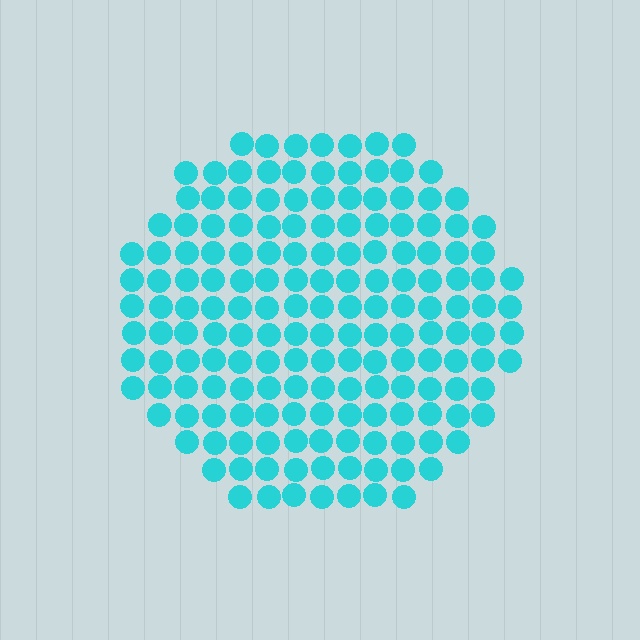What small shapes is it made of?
It is made of small circles.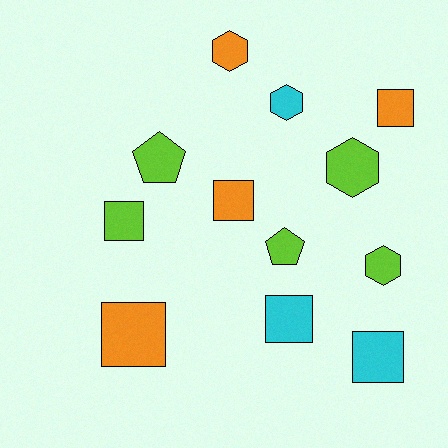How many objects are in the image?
There are 12 objects.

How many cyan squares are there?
There are 2 cyan squares.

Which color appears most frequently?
Lime, with 5 objects.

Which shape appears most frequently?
Square, with 6 objects.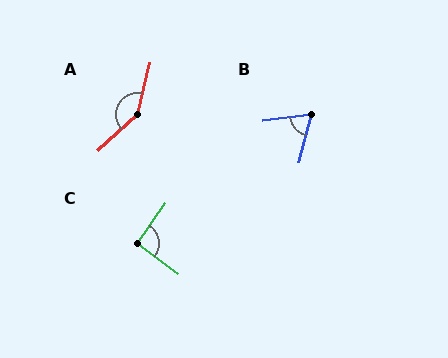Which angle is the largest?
A, at approximately 146 degrees.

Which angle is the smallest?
B, at approximately 69 degrees.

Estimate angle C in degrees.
Approximately 92 degrees.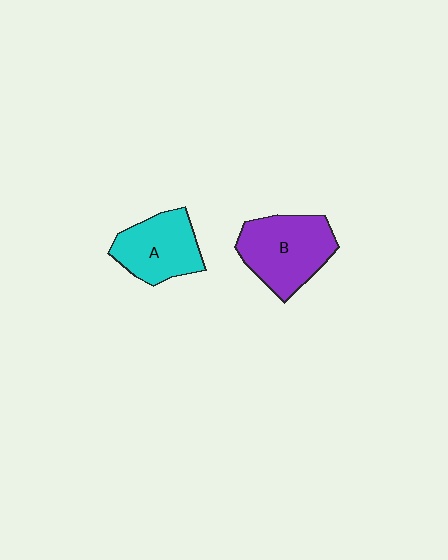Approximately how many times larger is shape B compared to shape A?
Approximately 1.2 times.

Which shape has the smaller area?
Shape A (cyan).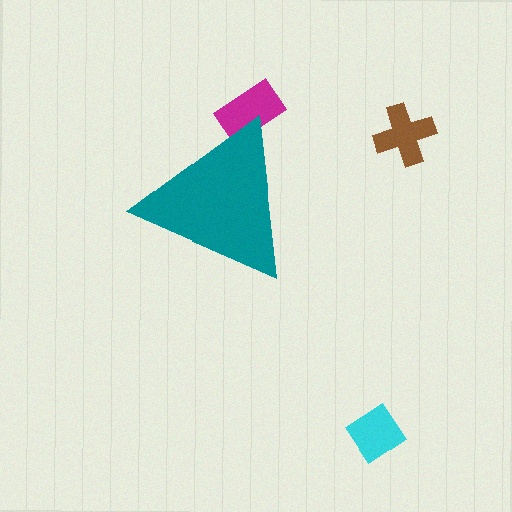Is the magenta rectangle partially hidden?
Yes, the magenta rectangle is partially hidden behind the teal triangle.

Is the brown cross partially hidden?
No, the brown cross is fully visible.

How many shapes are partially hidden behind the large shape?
1 shape is partially hidden.